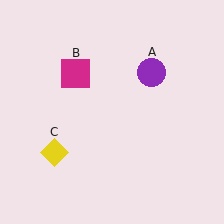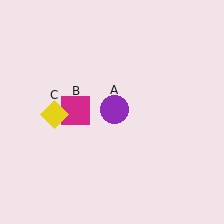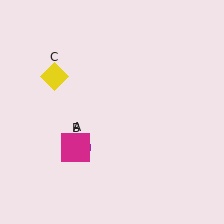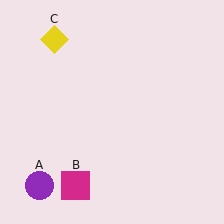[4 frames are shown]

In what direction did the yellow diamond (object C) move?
The yellow diamond (object C) moved up.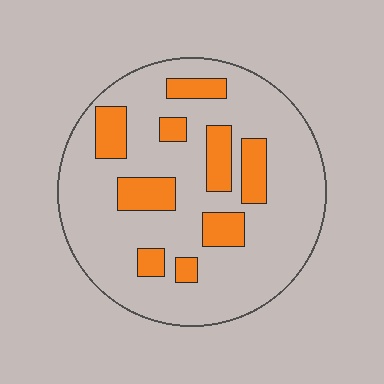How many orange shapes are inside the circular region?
9.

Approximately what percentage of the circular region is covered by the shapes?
Approximately 20%.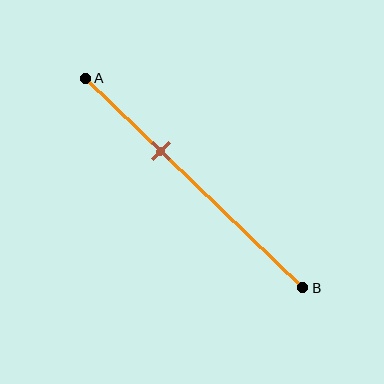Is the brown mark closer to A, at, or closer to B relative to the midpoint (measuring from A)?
The brown mark is closer to point A than the midpoint of segment AB.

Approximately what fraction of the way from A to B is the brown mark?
The brown mark is approximately 35% of the way from A to B.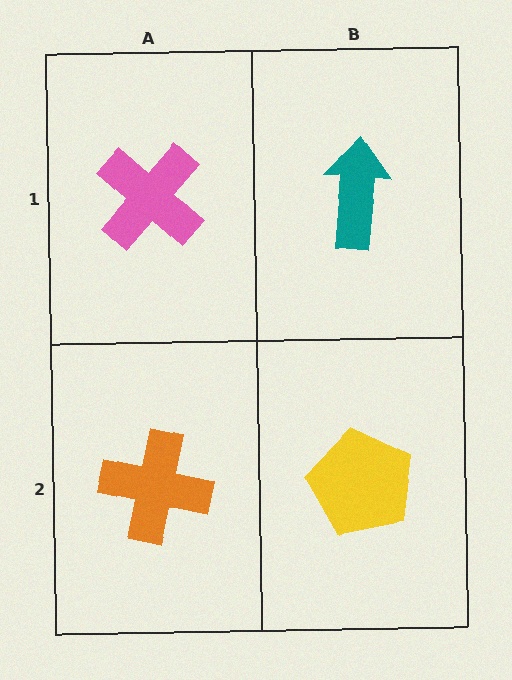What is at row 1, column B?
A teal arrow.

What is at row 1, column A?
A pink cross.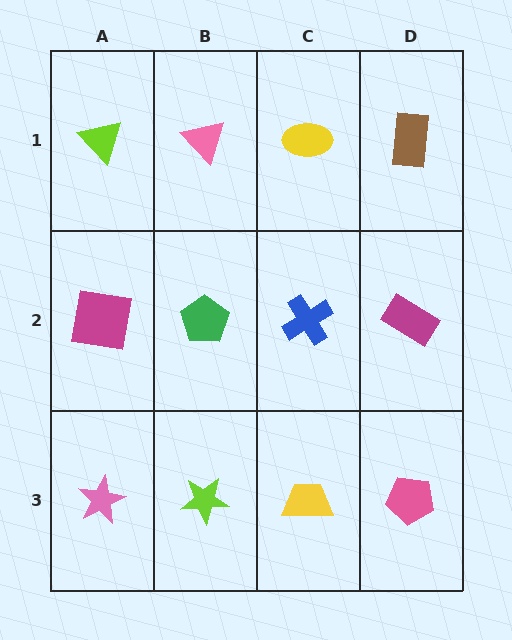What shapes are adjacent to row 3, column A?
A magenta square (row 2, column A), a lime star (row 3, column B).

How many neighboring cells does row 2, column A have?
3.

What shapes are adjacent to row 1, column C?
A blue cross (row 2, column C), a pink triangle (row 1, column B), a brown rectangle (row 1, column D).